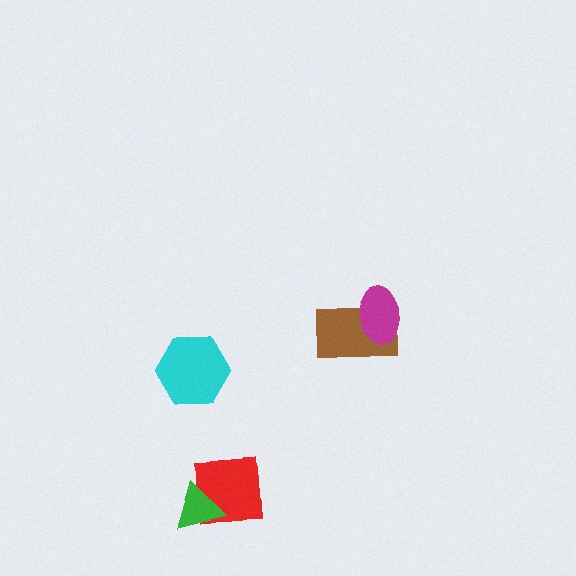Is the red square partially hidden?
Yes, it is partially covered by another shape.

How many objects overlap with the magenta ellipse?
1 object overlaps with the magenta ellipse.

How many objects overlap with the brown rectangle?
1 object overlaps with the brown rectangle.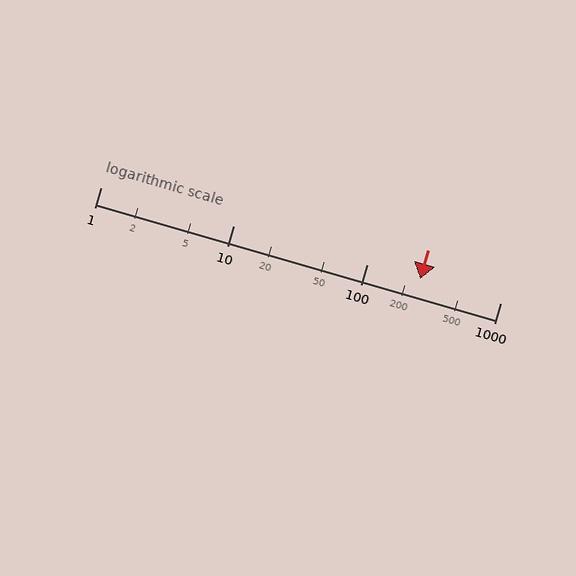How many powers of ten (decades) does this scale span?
The scale spans 3 decades, from 1 to 1000.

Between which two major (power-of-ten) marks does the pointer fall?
The pointer is between 100 and 1000.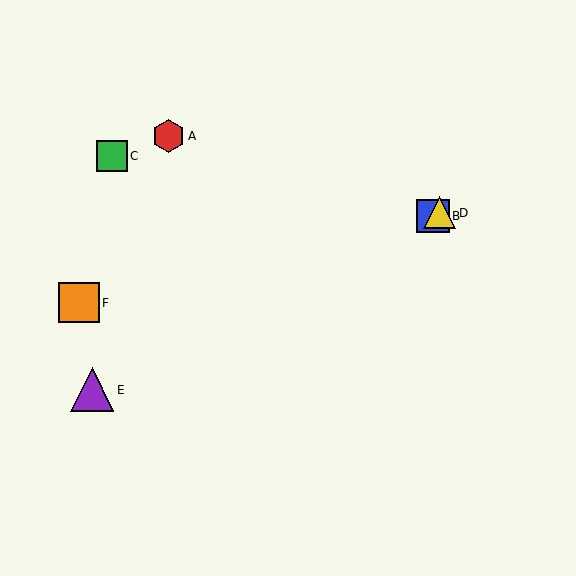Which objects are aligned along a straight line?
Objects B, D, E are aligned along a straight line.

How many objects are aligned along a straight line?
3 objects (B, D, E) are aligned along a straight line.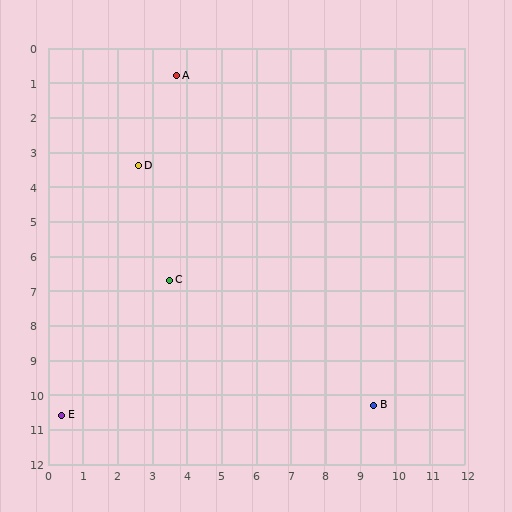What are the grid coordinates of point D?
Point D is at approximately (2.6, 3.4).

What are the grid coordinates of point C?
Point C is at approximately (3.5, 6.7).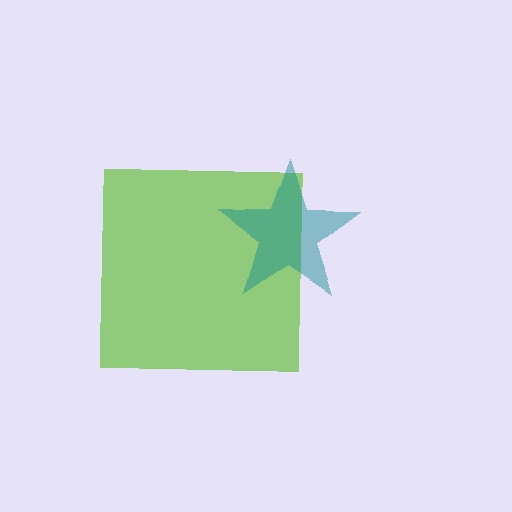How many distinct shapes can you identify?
There are 2 distinct shapes: a lime square, a teal star.